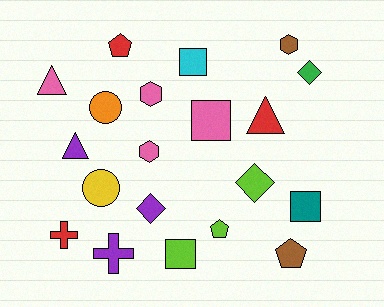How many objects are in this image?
There are 20 objects.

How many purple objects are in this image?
There are 3 purple objects.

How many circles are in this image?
There are 2 circles.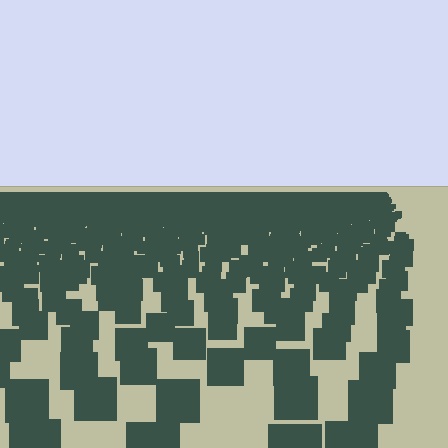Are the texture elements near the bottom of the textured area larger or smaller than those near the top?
Larger. Near the bottom, elements are closer to the viewer and appear at a bigger on-screen size.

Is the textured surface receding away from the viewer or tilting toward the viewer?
The surface is receding away from the viewer. Texture elements get smaller and denser toward the top.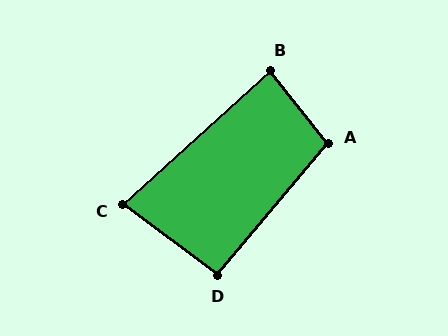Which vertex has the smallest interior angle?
C, at approximately 79 degrees.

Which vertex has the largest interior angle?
A, at approximately 101 degrees.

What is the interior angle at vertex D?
Approximately 93 degrees (approximately right).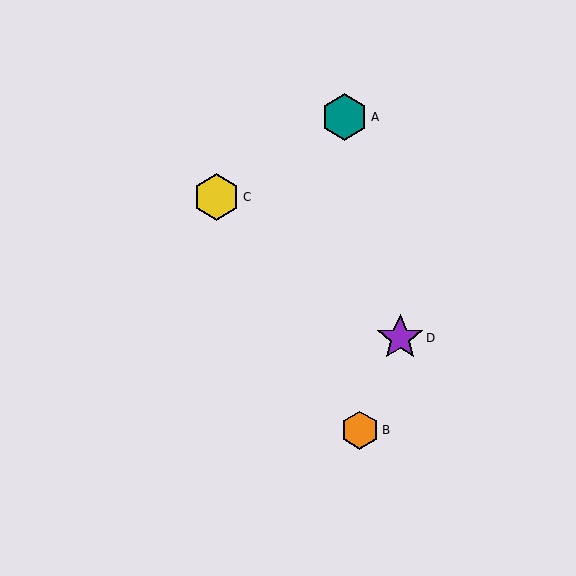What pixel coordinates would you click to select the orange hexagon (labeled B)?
Click at (360, 430) to select the orange hexagon B.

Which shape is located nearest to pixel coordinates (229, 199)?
The yellow hexagon (labeled C) at (217, 197) is nearest to that location.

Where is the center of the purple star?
The center of the purple star is at (400, 338).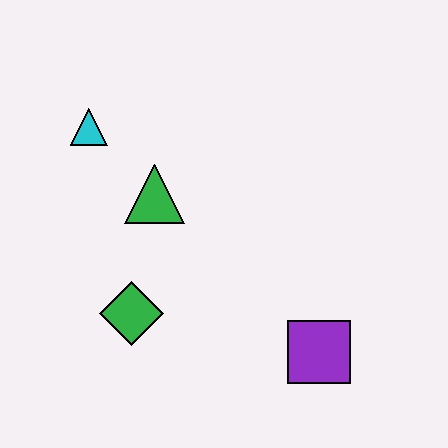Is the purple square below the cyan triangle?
Yes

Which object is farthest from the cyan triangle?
The purple square is farthest from the cyan triangle.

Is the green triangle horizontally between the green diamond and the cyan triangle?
No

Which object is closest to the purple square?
The green diamond is closest to the purple square.